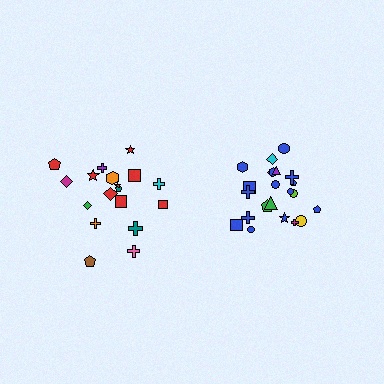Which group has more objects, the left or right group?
The right group.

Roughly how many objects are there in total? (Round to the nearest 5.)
Roughly 40 objects in total.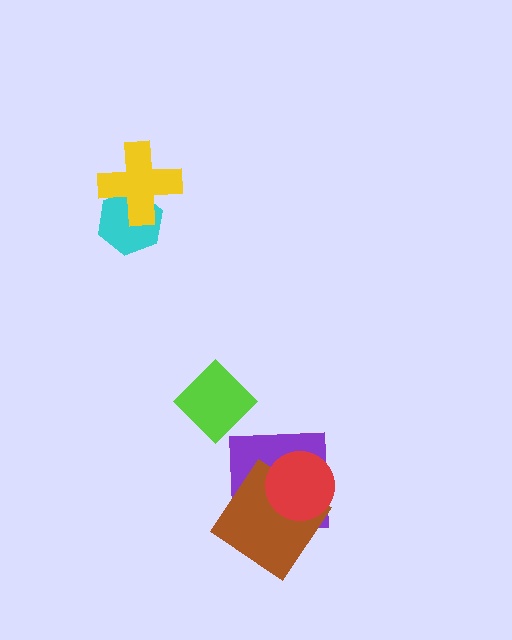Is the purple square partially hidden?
Yes, it is partially covered by another shape.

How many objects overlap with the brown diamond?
2 objects overlap with the brown diamond.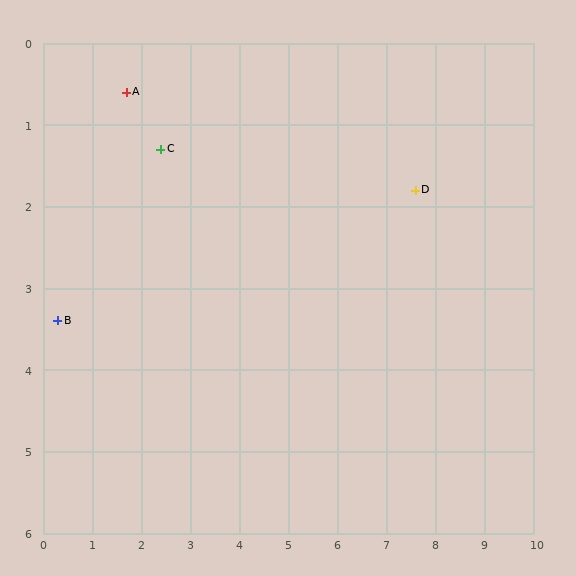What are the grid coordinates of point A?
Point A is at approximately (1.7, 0.6).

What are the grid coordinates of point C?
Point C is at approximately (2.4, 1.3).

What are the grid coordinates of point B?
Point B is at approximately (0.3, 3.4).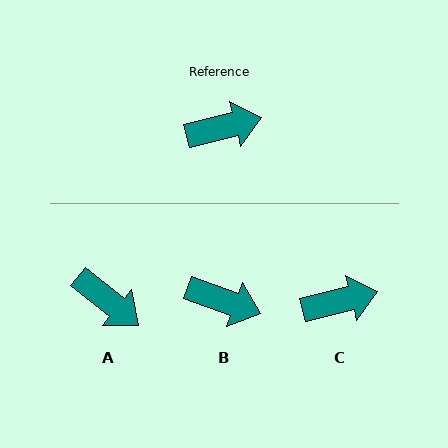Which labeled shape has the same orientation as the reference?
C.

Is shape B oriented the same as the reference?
No, it is off by about 34 degrees.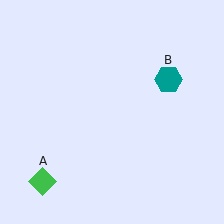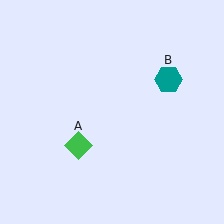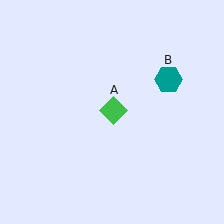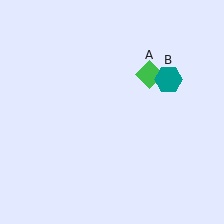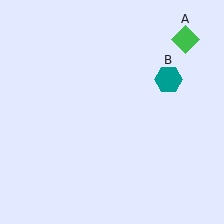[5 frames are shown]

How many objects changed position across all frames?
1 object changed position: green diamond (object A).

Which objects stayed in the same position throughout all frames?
Teal hexagon (object B) remained stationary.